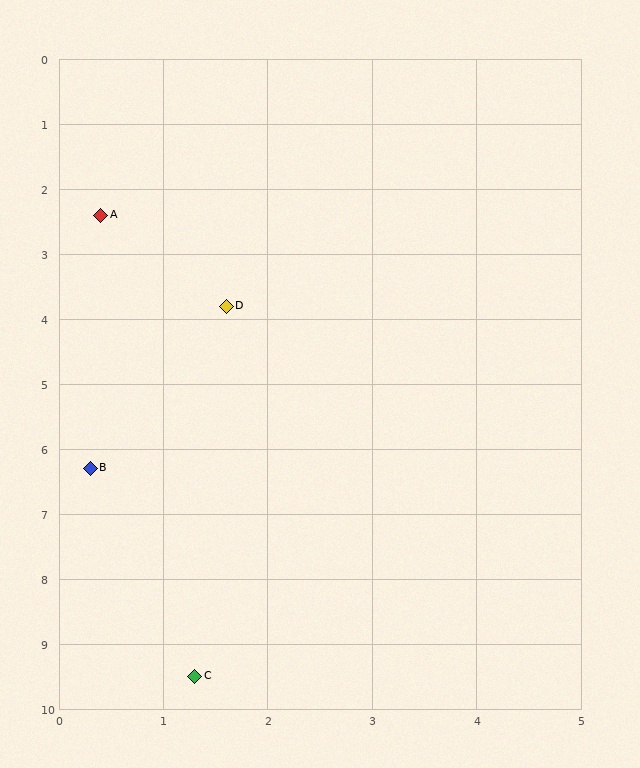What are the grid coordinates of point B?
Point B is at approximately (0.3, 6.3).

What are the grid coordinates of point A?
Point A is at approximately (0.4, 2.4).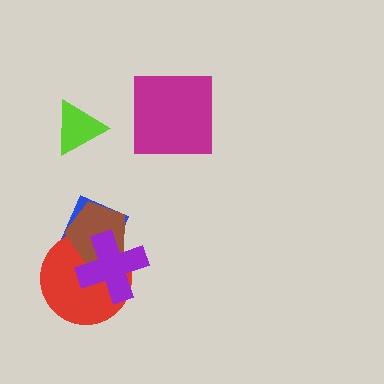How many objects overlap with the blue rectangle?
3 objects overlap with the blue rectangle.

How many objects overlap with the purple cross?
3 objects overlap with the purple cross.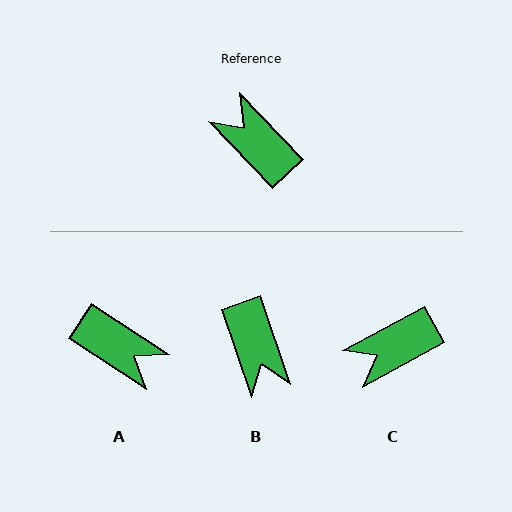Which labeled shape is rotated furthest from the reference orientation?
A, about 167 degrees away.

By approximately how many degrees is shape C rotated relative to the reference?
Approximately 75 degrees counter-clockwise.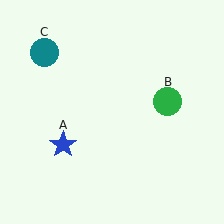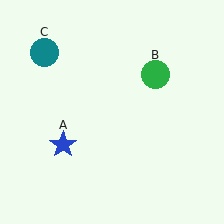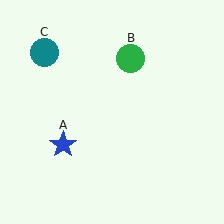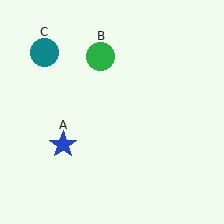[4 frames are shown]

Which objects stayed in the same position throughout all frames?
Blue star (object A) and teal circle (object C) remained stationary.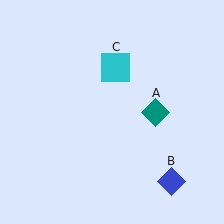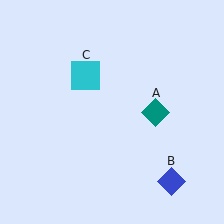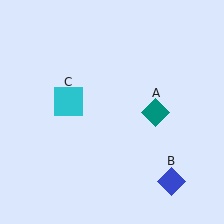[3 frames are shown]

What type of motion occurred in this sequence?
The cyan square (object C) rotated counterclockwise around the center of the scene.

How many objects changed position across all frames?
1 object changed position: cyan square (object C).